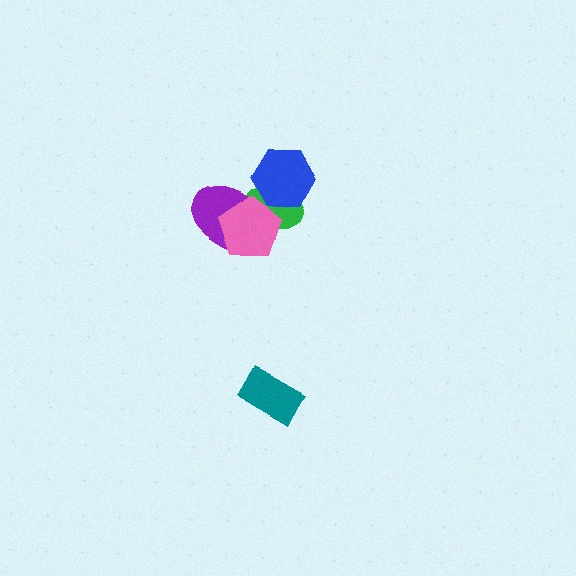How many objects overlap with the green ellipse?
3 objects overlap with the green ellipse.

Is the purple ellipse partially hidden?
Yes, it is partially covered by another shape.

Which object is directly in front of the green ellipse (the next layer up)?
The purple ellipse is directly in front of the green ellipse.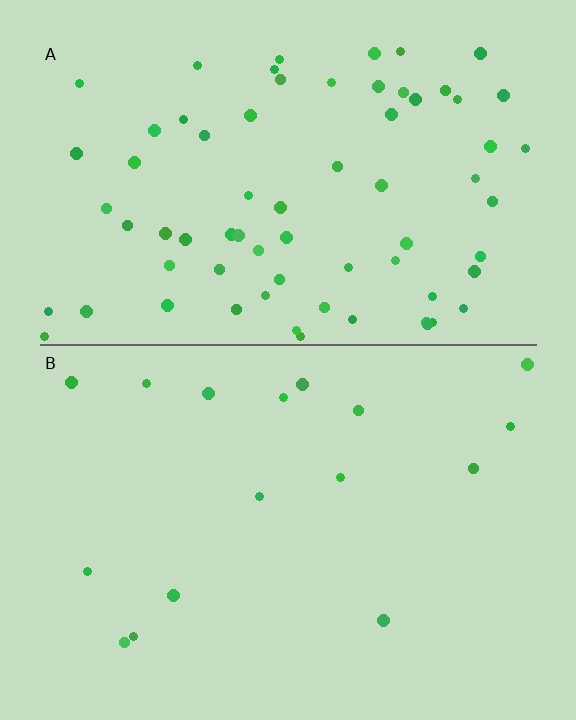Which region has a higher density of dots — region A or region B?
A (the top).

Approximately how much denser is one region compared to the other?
Approximately 4.3× — region A over region B.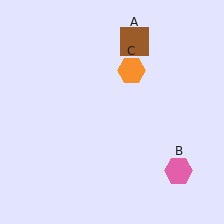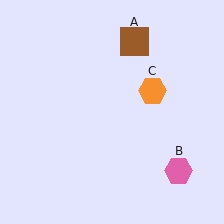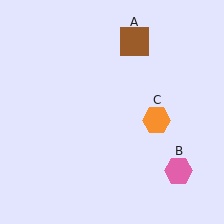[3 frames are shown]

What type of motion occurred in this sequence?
The orange hexagon (object C) rotated clockwise around the center of the scene.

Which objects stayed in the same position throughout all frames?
Brown square (object A) and pink hexagon (object B) remained stationary.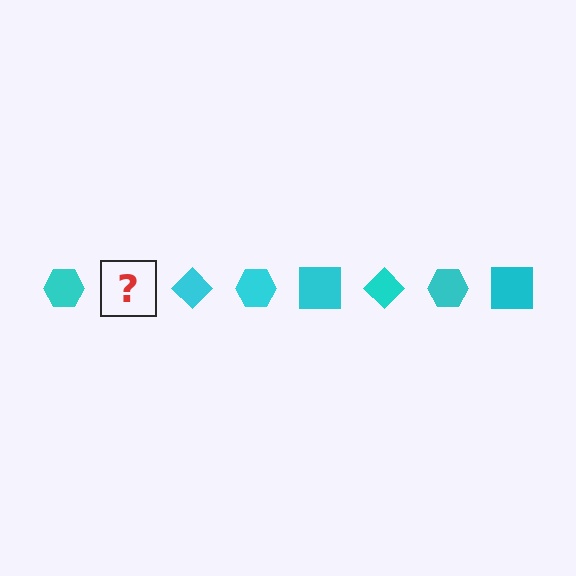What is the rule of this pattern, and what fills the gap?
The rule is that the pattern cycles through hexagon, square, diamond shapes in cyan. The gap should be filled with a cyan square.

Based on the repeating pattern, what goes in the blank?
The blank should be a cyan square.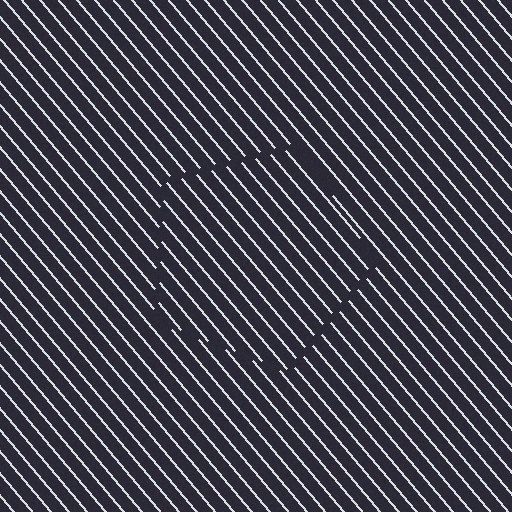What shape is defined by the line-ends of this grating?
An illusory pentagon. The interior of the shape contains the same grating, shifted by half a period — the contour is defined by the phase discontinuity where line-ends from the inner and outer gratings abut.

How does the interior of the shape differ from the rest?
The interior of the shape contains the same grating, shifted by half a period — the contour is defined by the phase discontinuity where line-ends from the inner and outer gratings abut.